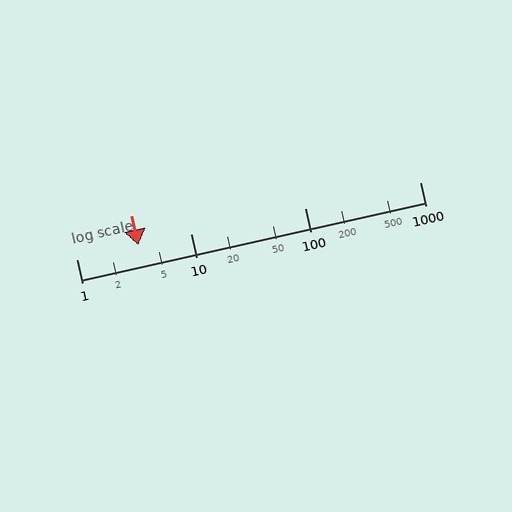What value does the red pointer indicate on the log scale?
The pointer indicates approximately 3.5.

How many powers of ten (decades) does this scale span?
The scale spans 3 decades, from 1 to 1000.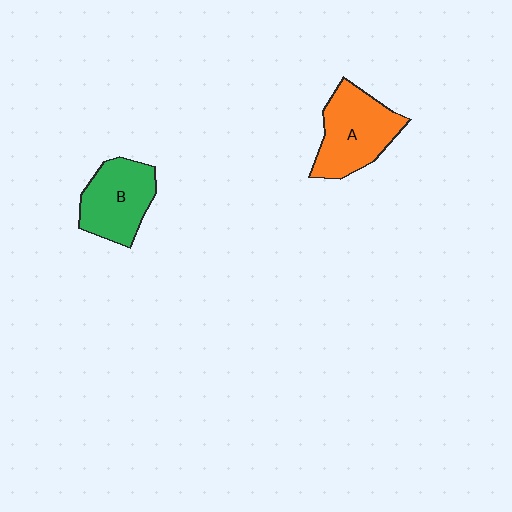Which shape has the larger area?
Shape A (orange).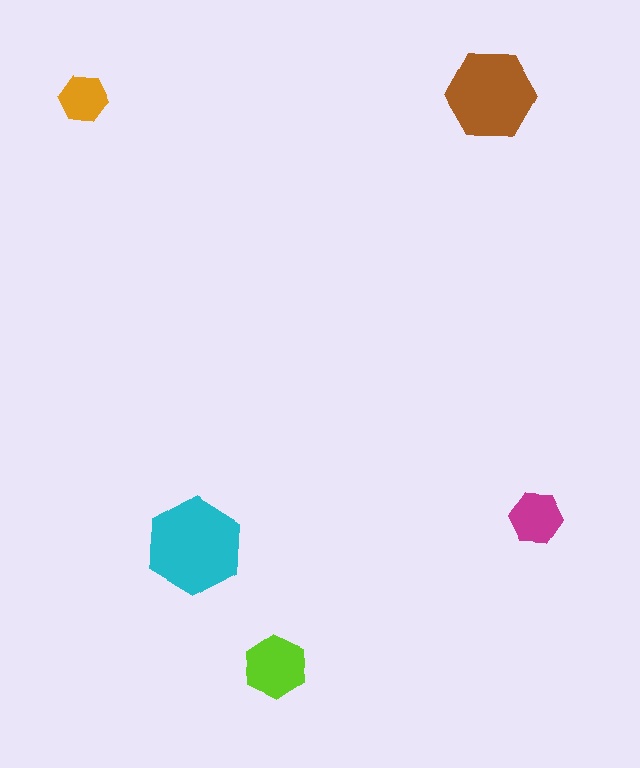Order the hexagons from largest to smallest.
the cyan one, the brown one, the lime one, the magenta one, the orange one.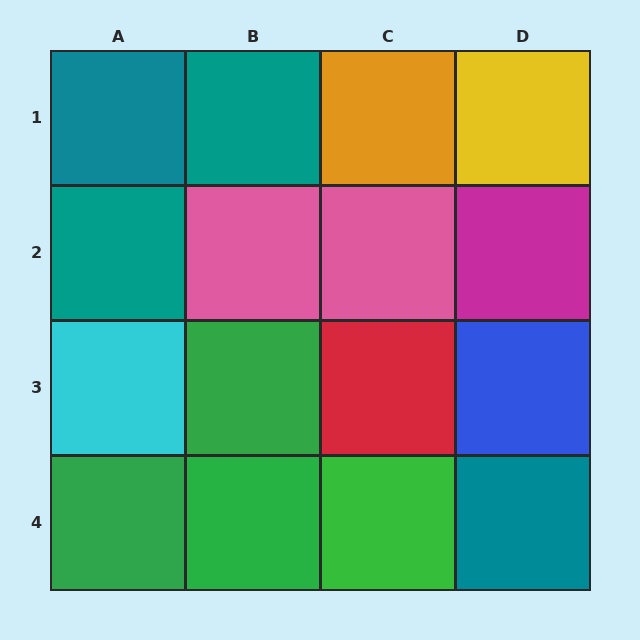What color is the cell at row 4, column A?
Green.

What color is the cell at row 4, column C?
Green.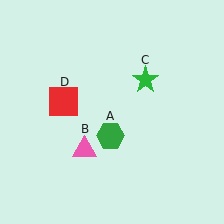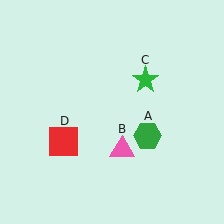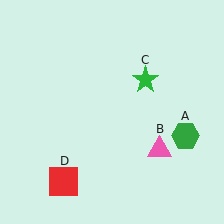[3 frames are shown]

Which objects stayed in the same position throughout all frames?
Green star (object C) remained stationary.